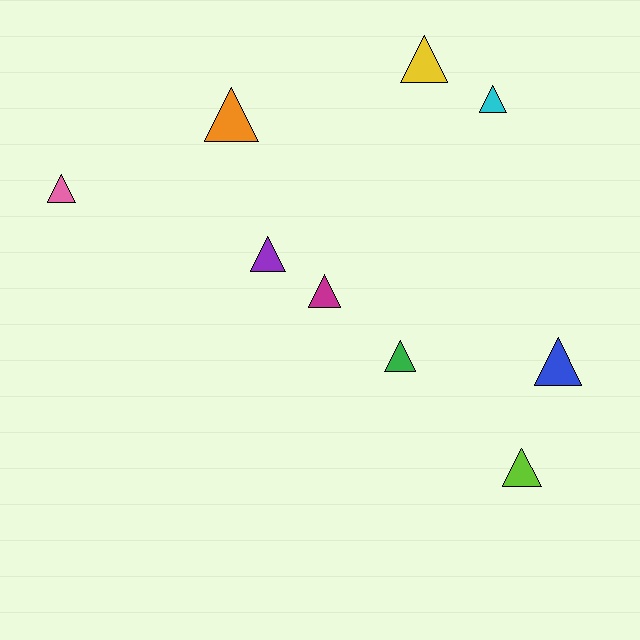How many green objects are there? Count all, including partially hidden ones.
There is 1 green object.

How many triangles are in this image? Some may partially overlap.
There are 9 triangles.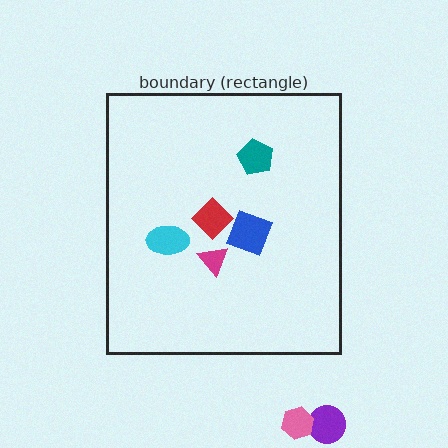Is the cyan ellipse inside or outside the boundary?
Inside.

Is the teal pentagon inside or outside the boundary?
Inside.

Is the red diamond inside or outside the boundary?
Inside.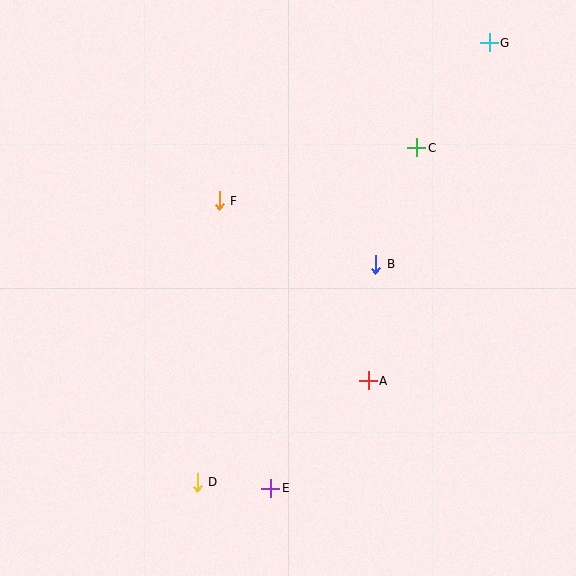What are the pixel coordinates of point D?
Point D is at (197, 482).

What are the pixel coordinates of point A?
Point A is at (368, 381).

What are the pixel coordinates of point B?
Point B is at (376, 264).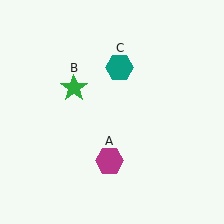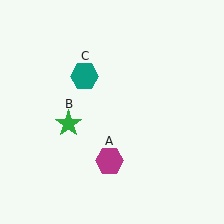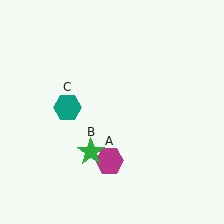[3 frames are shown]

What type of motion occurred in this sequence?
The green star (object B), teal hexagon (object C) rotated counterclockwise around the center of the scene.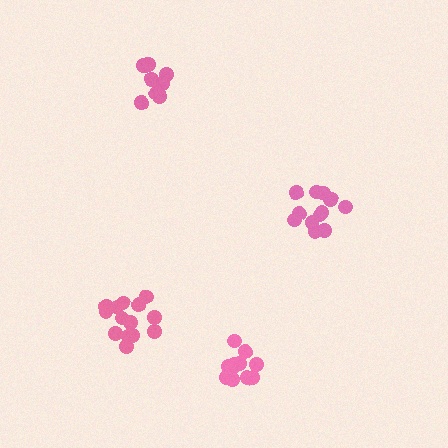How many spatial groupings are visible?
There are 4 spatial groupings.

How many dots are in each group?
Group 1: 12 dots, Group 2: 13 dots, Group 3: 8 dots, Group 4: 14 dots (47 total).